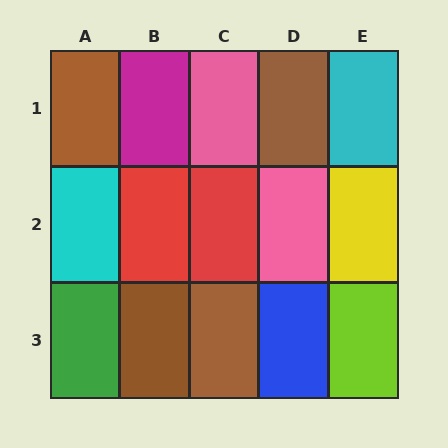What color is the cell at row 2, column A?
Cyan.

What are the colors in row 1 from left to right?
Brown, magenta, pink, brown, cyan.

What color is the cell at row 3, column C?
Brown.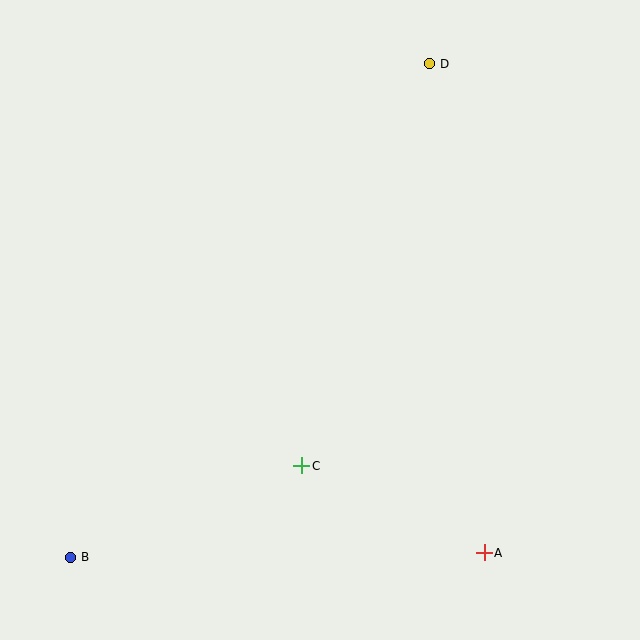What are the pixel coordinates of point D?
Point D is at (430, 64).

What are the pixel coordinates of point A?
Point A is at (484, 553).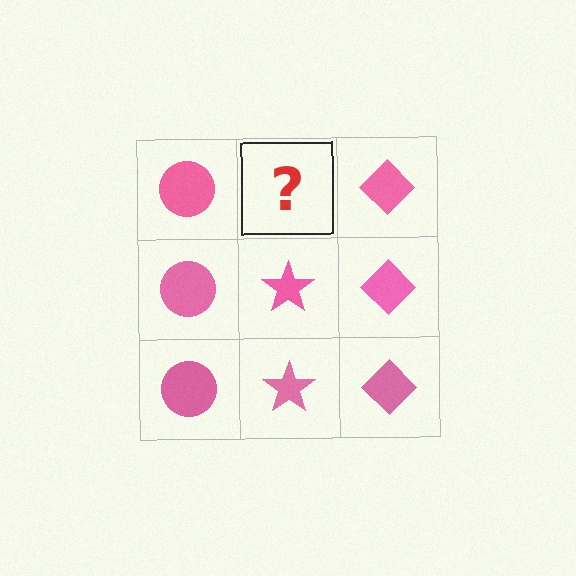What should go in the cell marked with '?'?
The missing cell should contain a pink star.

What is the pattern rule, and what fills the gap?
The rule is that each column has a consistent shape. The gap should be filled with a pink star.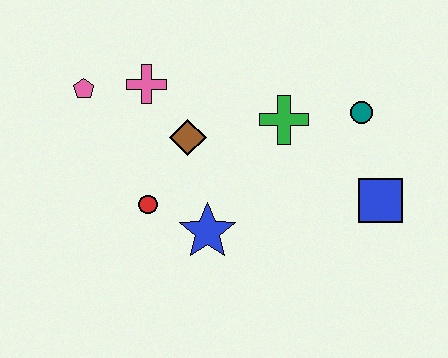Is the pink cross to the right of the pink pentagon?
Yes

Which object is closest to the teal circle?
The green cross is closest to the teal circle.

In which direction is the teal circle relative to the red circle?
The teal circle is to the right of the red circle.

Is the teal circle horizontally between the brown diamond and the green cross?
No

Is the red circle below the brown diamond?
Yes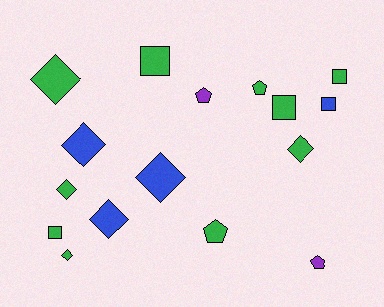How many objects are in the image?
There are 16 objects.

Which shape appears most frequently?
Diamond, with 7 objects.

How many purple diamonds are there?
There are no purple diamonds.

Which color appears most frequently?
Green, with 10 objects.